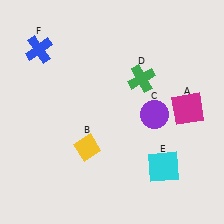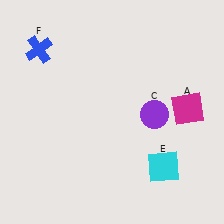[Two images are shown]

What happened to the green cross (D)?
The green cross (D) was removed in Image 2. It was in the top-right area of Image 1.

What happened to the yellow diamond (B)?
The yellow diamond (B) was removed in Image 2. It was in the bottom-left area of Image 1.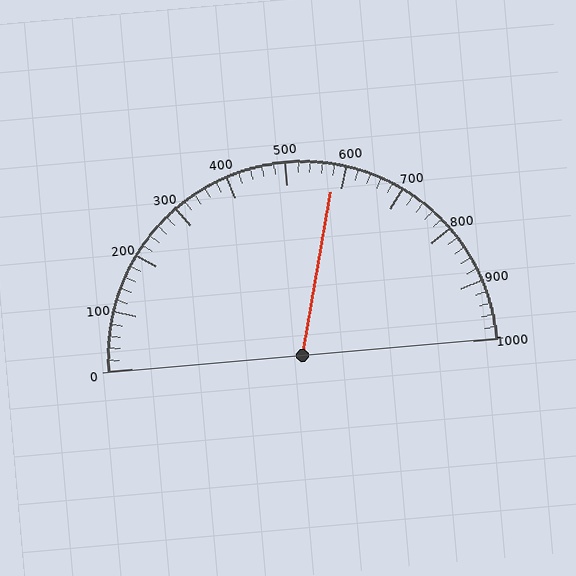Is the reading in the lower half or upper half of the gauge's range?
The reading is in the upper half of the range (0 to 1000).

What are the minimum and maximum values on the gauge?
The gauge ranges from 0 to 1000.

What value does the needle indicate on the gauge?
The needle indicates approximately 580.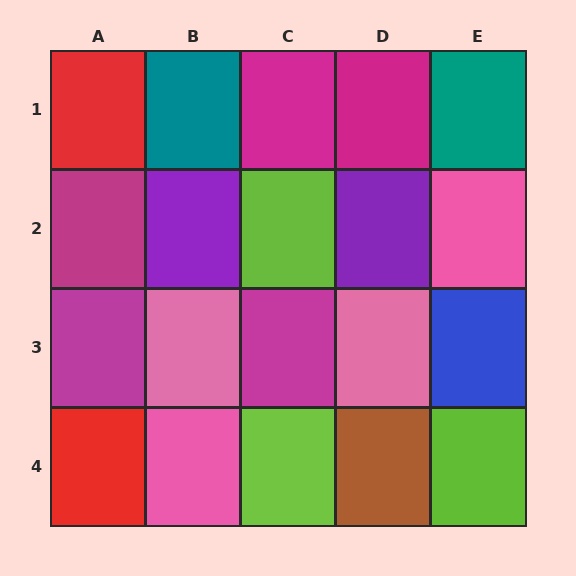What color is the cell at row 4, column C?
Lime.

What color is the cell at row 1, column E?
Teal.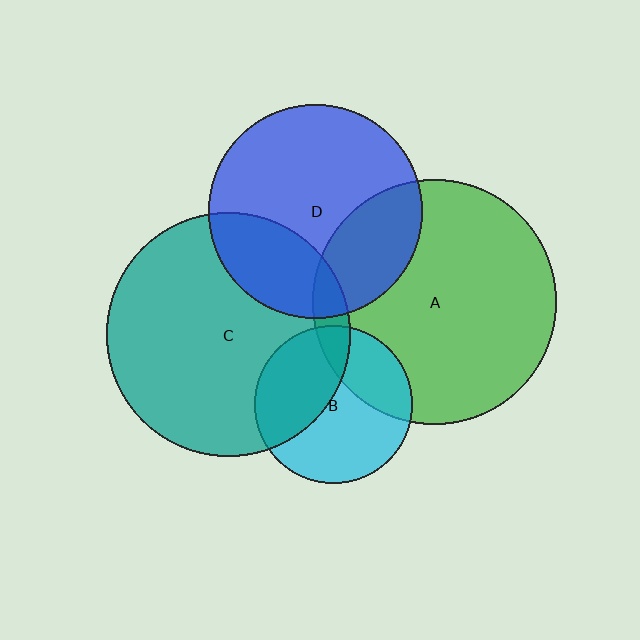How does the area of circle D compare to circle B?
Approximately 1.8 times.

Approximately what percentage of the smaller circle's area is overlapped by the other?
Approximately 25%.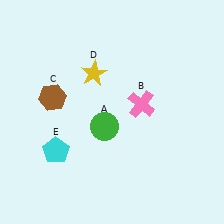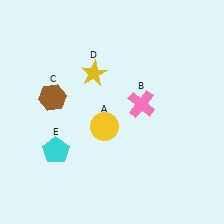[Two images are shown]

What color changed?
The circle (A) changed from green in Image 1 to yellow in Image 2.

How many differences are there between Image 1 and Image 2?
There is 1 difference between the two images.